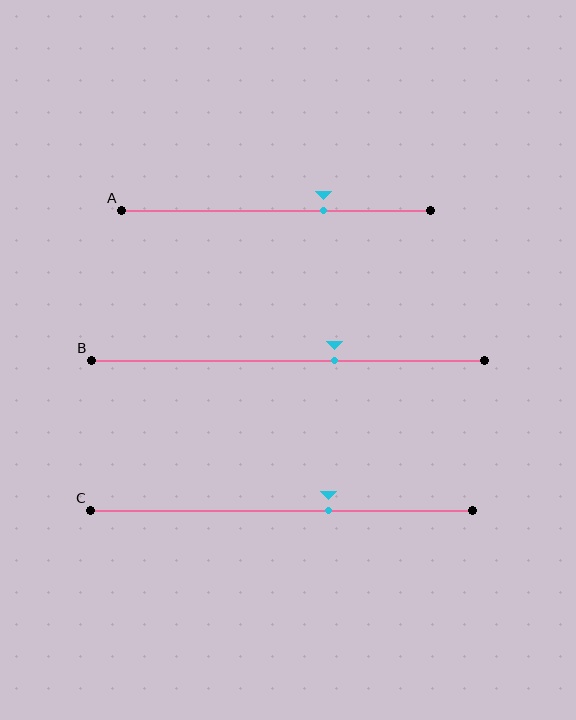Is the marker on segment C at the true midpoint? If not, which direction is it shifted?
No, the marker on segment C is shifted to the right by about 12% of the segment length.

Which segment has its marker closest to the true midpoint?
Segment B has its marker closest to the true midpoint.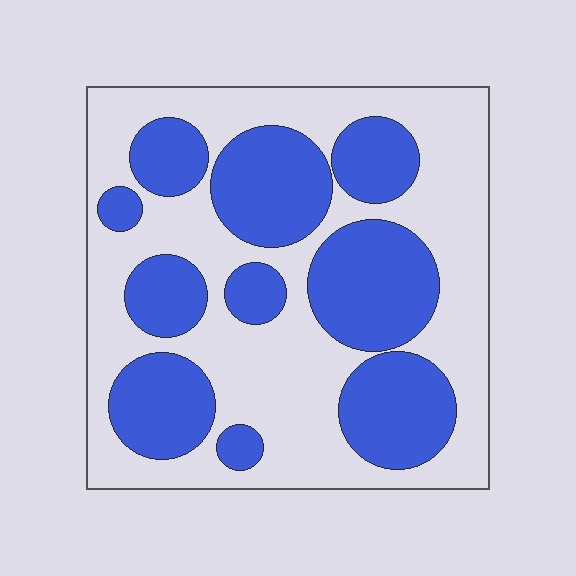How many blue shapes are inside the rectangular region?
10.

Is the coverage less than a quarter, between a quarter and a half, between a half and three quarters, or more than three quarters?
Between a quarter and a half.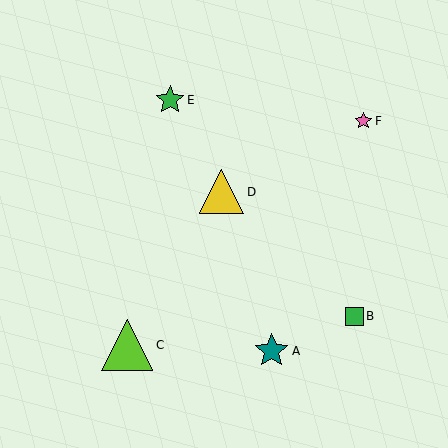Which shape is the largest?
The lime triangle (labeled C) is the largest.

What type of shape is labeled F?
Shape F is a pink star.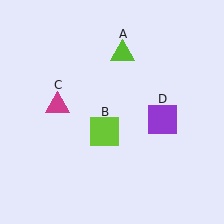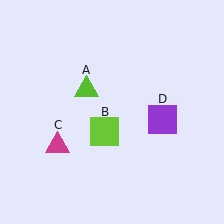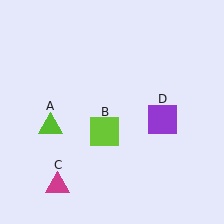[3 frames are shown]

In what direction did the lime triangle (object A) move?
The lime triangle (object A) moved down and to the left.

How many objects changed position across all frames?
2 objects changed position: lime triangle (object A), magenta triangle (object C).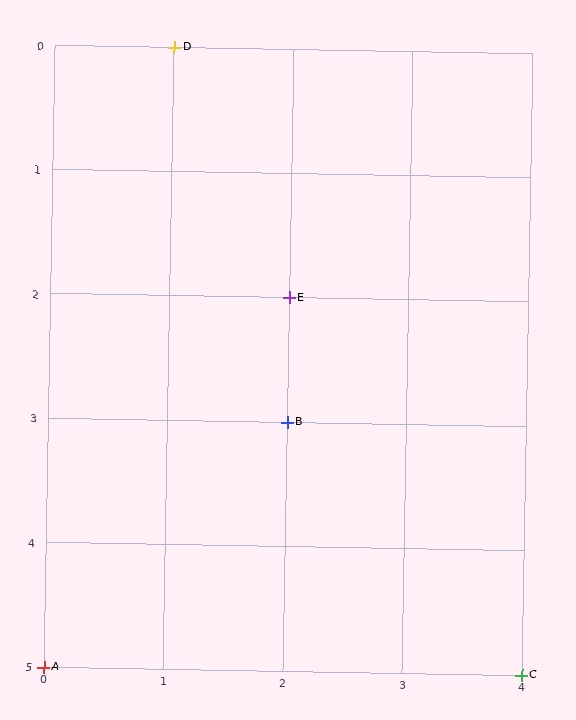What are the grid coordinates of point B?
Point B is at grid coordinates (2, 3).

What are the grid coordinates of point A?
Point A is at grid coordinates (0, 5).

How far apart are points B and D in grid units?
Points B and D are 1 column and 3 rows apart (about 3.2 grid units diagonally).